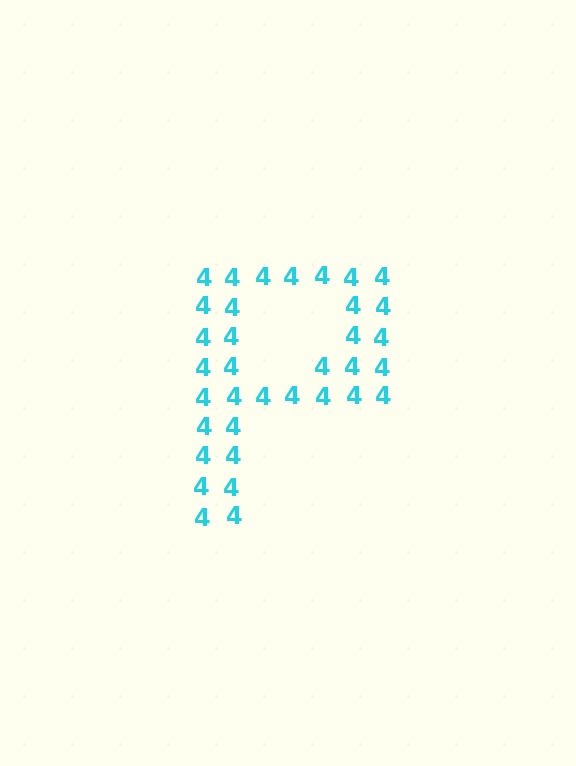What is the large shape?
The large shape is the letter P.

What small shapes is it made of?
It is made of small digit 4's.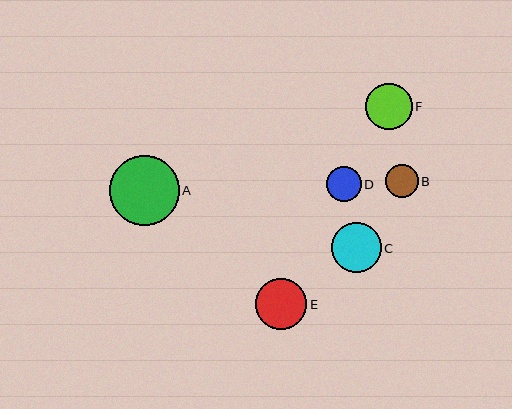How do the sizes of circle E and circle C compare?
Circle E and circle C are approximately the same size.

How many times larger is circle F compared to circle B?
Circle F is approximately 1.4 times the size of circle B.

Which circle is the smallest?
Circle B is the smallest with a size of approximately 33 pixels.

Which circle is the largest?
Circle A is the largest with a size of approximately 70 pixels.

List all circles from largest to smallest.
From largest to smallest: A, E, C, F, D, B.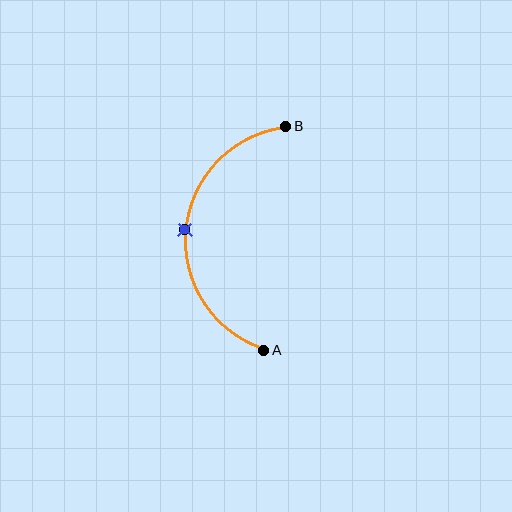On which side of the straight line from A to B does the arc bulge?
The arc bulges to the left of the straight line connecting A and B.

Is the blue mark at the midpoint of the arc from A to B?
Yes. The blue mark lies on the arc at equal arc-length from both A and B — it is the arc midpoint.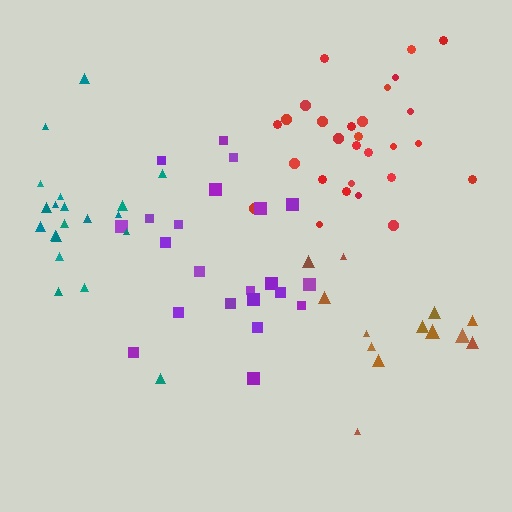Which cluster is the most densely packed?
Red.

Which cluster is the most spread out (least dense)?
Brown.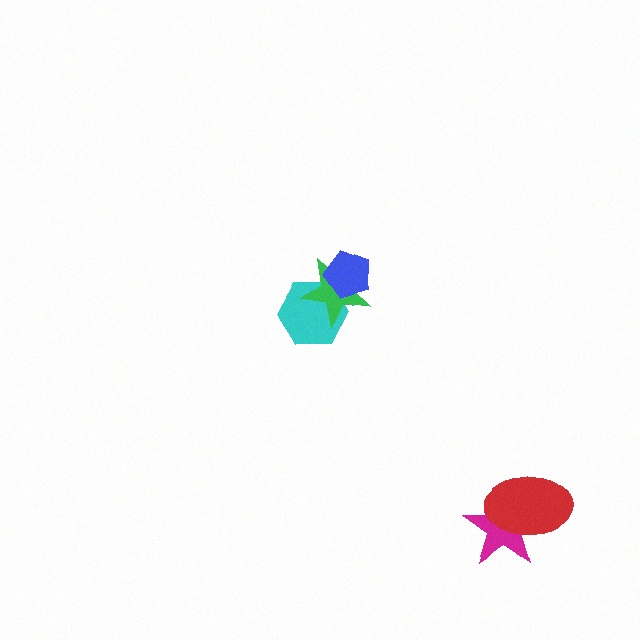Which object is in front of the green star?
The blue pentagon is in front of the green star.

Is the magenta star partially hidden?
Yes, it is partially covered by another shape.